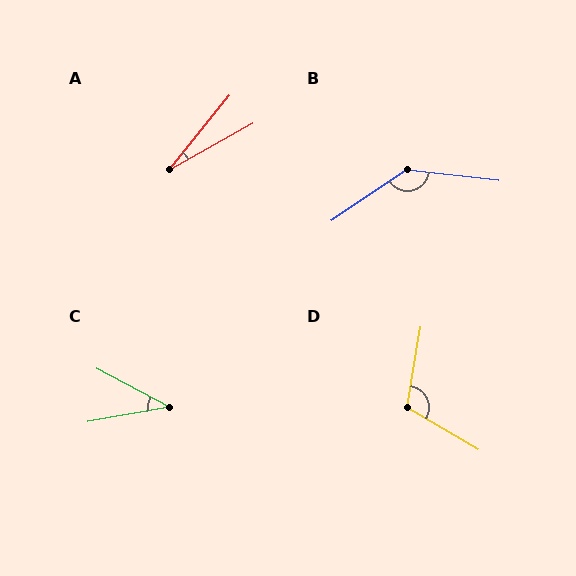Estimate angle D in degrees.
Approximately 111 degrees.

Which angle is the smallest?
A, at approximately 22 degrees.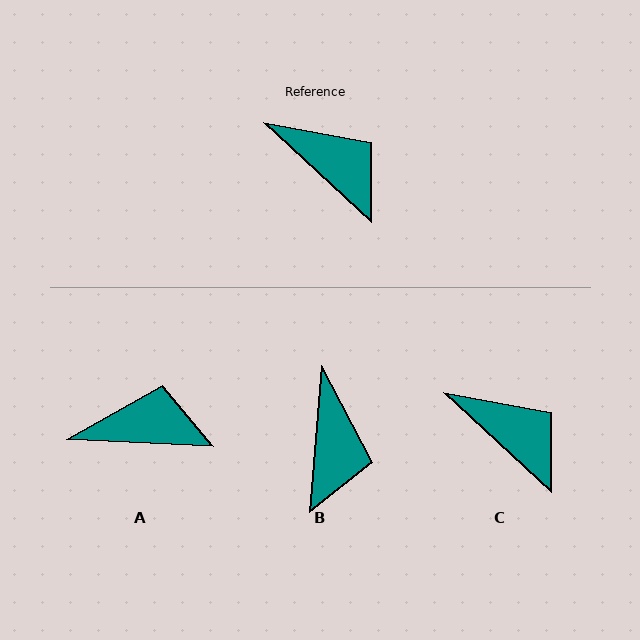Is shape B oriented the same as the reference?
No, it is off by about 52 degrees.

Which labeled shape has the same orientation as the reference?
C.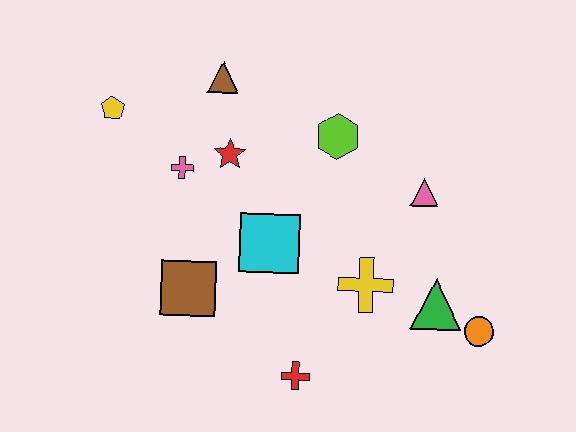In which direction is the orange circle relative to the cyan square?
The orange circle is to the right of the cyan square.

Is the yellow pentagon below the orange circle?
No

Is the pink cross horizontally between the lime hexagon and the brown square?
No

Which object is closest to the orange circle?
The green triangle is closest to the orange circle.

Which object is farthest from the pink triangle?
The yellow pentagon is farthest from the pink triangle.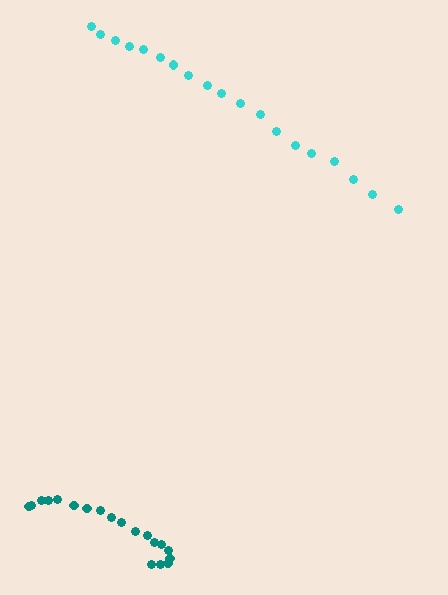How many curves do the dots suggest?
There are 2 distinct paths.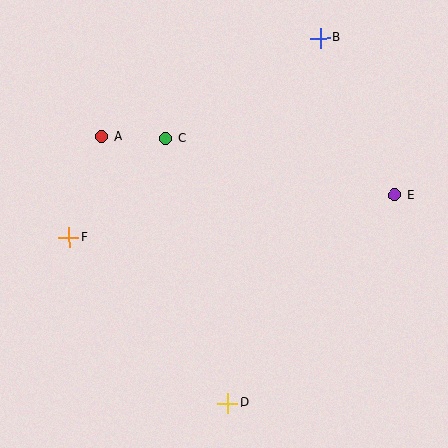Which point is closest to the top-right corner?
Point B is closest to the top-right corner.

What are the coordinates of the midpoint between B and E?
The midpoint between B and E is at (358, 117).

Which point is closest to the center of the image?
Point C at (166, 138) is closest to the center.